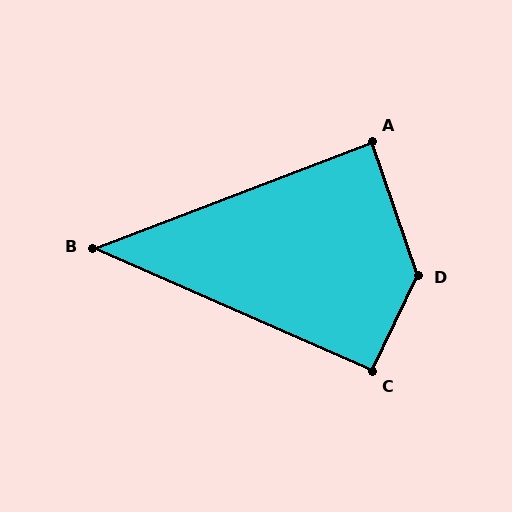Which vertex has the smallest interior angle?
B, at approximately 45 degrees.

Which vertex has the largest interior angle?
D, at approximately 135 degrees.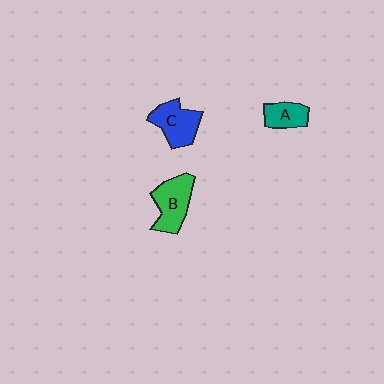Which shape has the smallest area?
Shape A (teal).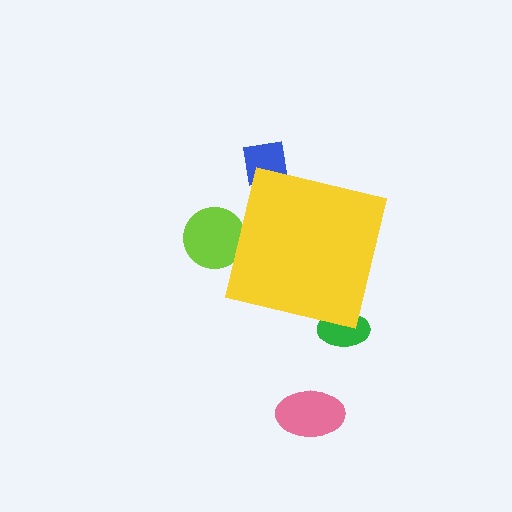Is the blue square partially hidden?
Yes, the blue square is partially hidden behind the yellow square.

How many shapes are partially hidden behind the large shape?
3 shapes are partially hidden.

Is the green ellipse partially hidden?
Yes, the green ellipse is partially hidden behind the yellow square.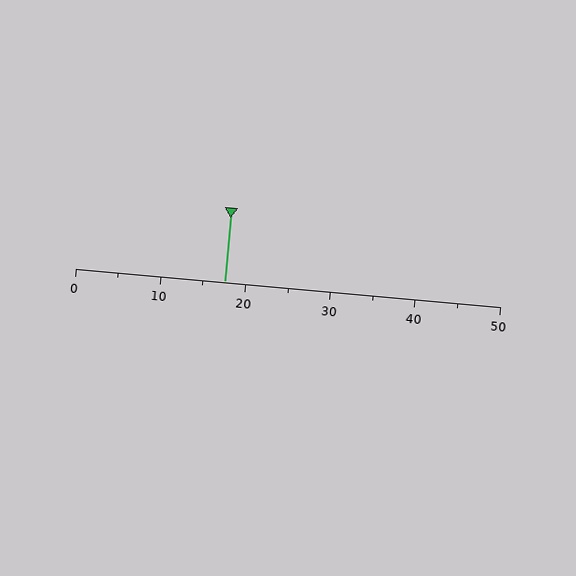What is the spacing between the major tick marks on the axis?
The major ticks are spaced 10 apart.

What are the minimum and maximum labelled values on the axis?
The axis runs from 0 to 50.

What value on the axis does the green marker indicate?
The marker indicates approximately 17.5.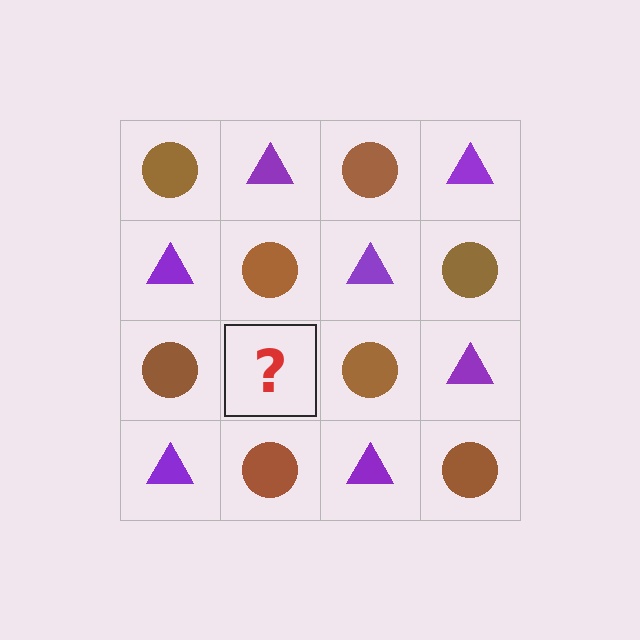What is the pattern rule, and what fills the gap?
The rule is that it alternates brown circle and purple triangle in a checkerboard pattern. The gap should be filled with a purple triangle.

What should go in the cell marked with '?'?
The missing cell should contain a purple triangle.